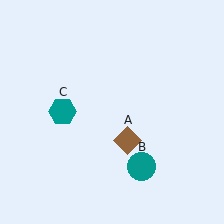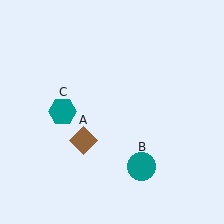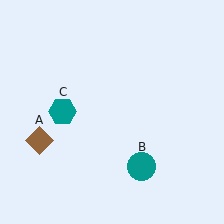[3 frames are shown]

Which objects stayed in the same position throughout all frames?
Teal circle (object B) and teal hexagon (object C) remained stationary.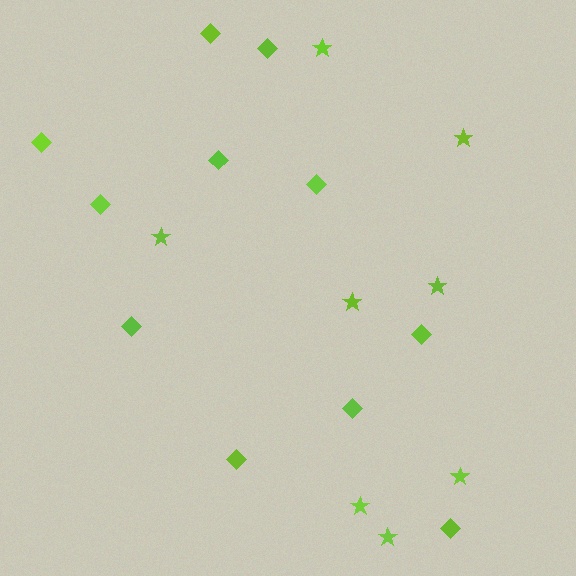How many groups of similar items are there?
There are 2 groups: one group of stars (8) and one group of diamonds (11).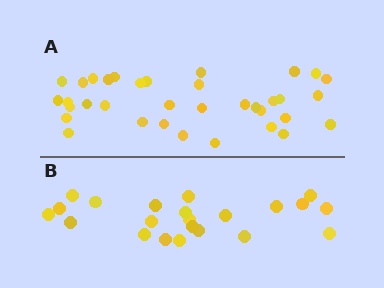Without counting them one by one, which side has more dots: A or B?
Region A (the top region) has more dots.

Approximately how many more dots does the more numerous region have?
Region A has approximately 15 more dots than region B.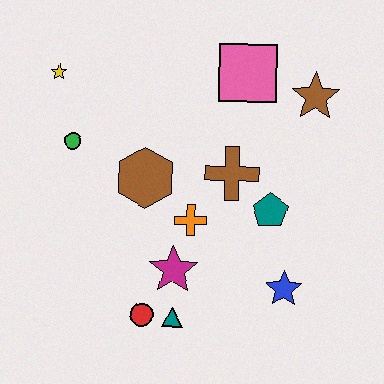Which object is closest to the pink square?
The brown star is closest to the pink square.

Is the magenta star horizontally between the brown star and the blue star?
No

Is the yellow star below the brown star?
No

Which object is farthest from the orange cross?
The yellow star is farthest from the orange cross.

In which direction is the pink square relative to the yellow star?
The pink square is to the right of the yellow star.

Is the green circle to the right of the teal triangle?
No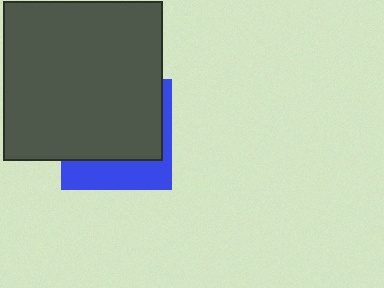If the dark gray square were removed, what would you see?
You would see the complete blue square.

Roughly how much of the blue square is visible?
A small part of it is visible (roughly 31%).